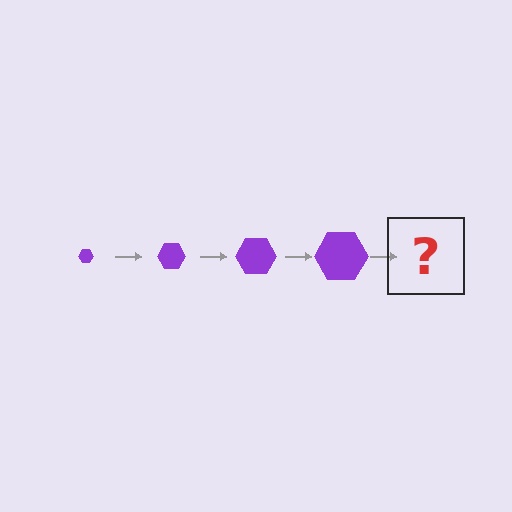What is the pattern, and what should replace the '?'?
The pattern is that the hexagon gets progressively larger each step. The '?' should be a purple hexagon, larger than the previous one.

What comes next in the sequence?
The next element should be a purple hexagon, larger than the previous one.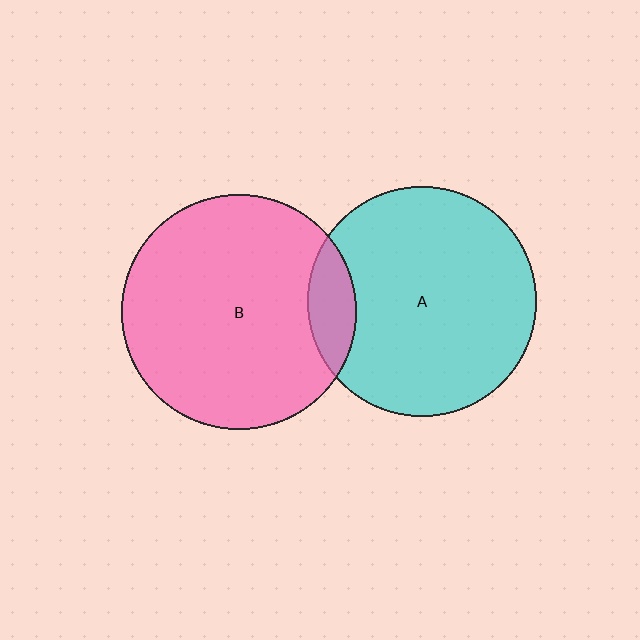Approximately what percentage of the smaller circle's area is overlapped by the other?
Approximately 10%.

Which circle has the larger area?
Circle B (pink).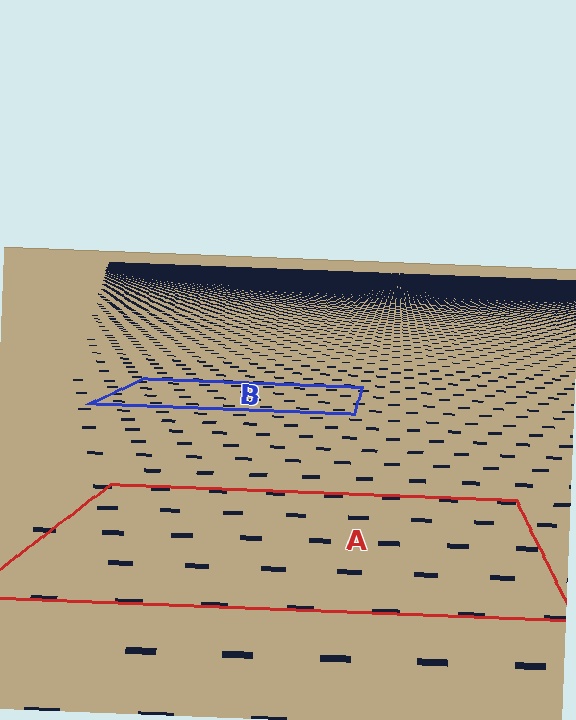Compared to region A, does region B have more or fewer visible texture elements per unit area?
Region B has more texture elements per unit area — they are packed more densely because it is farther away.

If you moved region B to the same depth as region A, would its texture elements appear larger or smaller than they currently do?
They would appear larger. At a closer depth, the same texture elements are projected at a bigger on-screen size.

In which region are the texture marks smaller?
The texture marks are smaller in region B, because it is farther away.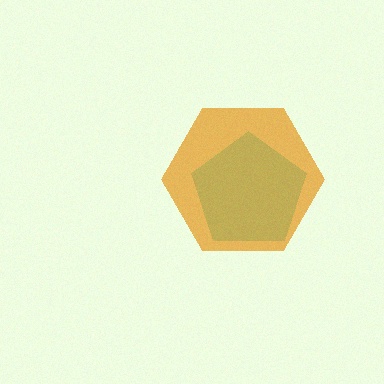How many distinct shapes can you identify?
There are 2 distinct shapes: a cyan pentagon, an orange hexagon.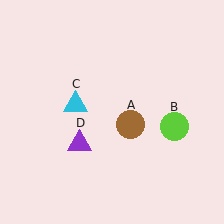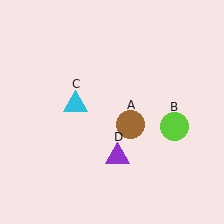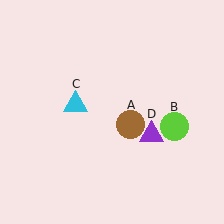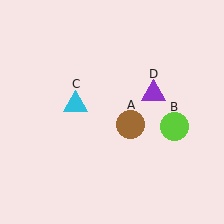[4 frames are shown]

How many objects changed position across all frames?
1 object changed position: purple triangle (object D).